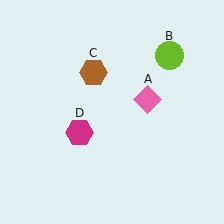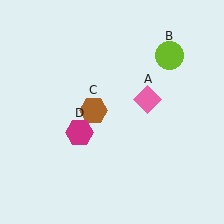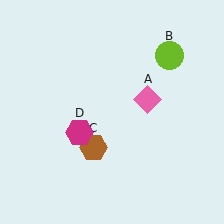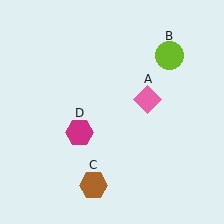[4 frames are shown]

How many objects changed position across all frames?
1 object changed position: brown hexagon (object C).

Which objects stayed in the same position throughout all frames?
Pink diamond (object A) and lime circle (object B) and magenta hexagon (object D) remained stationary.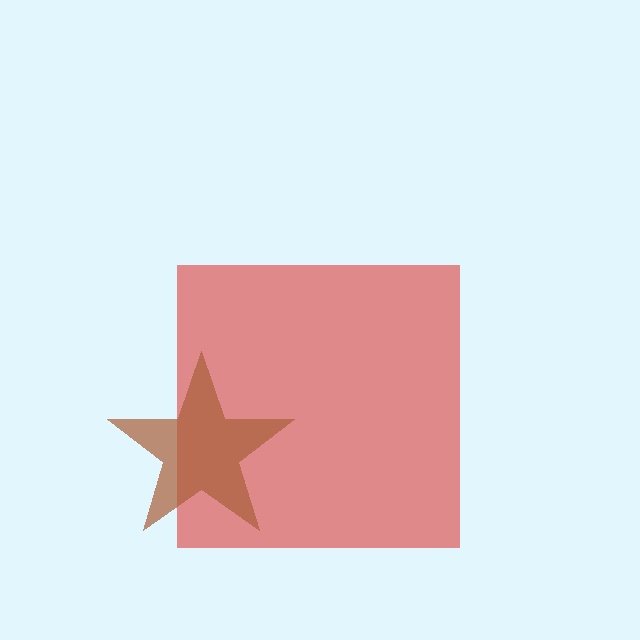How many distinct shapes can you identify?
There are 2 distinct shapes: a red square, a brown star.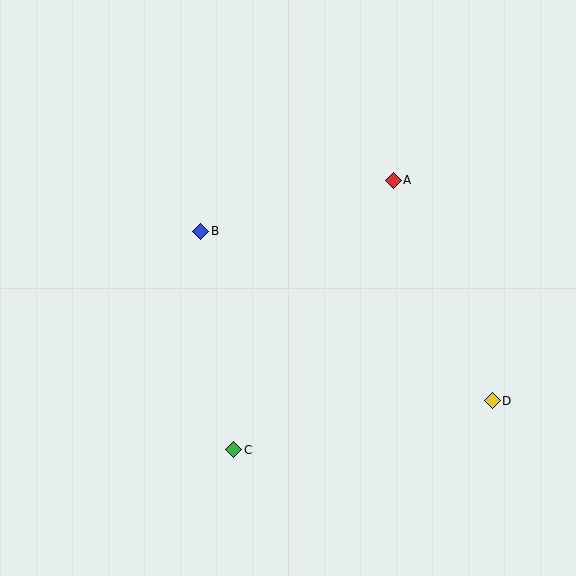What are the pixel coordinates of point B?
Point B is at (201, 231).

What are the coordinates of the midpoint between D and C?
The midpoint between D and C is at (363, 425).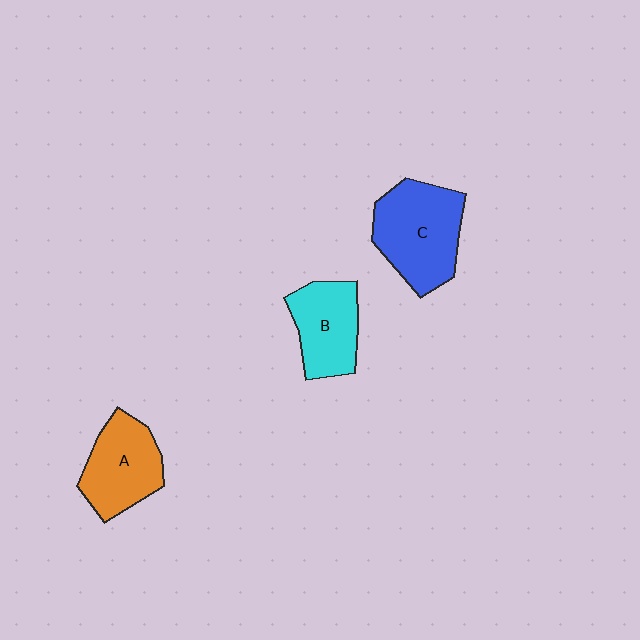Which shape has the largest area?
Shape C (blue).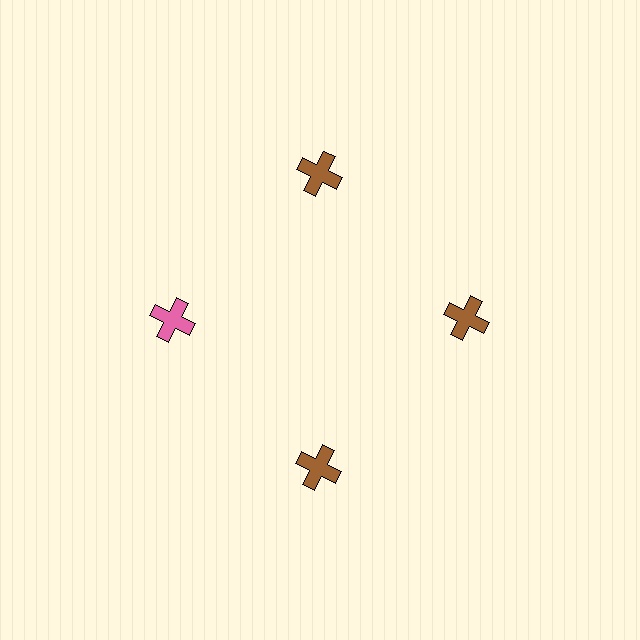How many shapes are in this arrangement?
There are 4 shapes arranged in a ring pattern.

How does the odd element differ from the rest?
It has a different color: pink instead of brown.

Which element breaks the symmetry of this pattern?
The pink cross at roughly the 9 o'clock position breaks the symmetry. All other shapes are brown crosses.